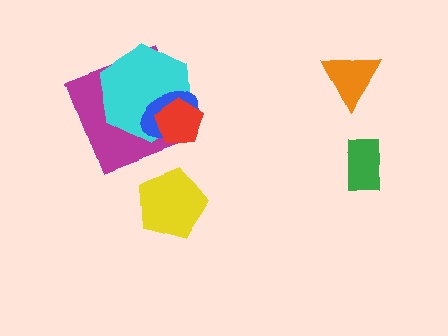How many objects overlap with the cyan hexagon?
3 objects overlap with the cyan hexagon.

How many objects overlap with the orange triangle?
0 objects overlap with the orange triangle.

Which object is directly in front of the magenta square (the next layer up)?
The cyan hexagon is directly in front of the magenta square.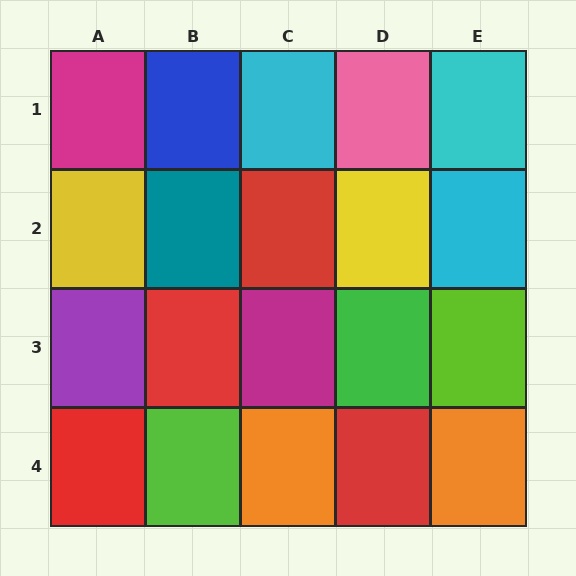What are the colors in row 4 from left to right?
Red, lime, orange, red, orange.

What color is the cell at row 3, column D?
Green.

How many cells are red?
4 cells are red.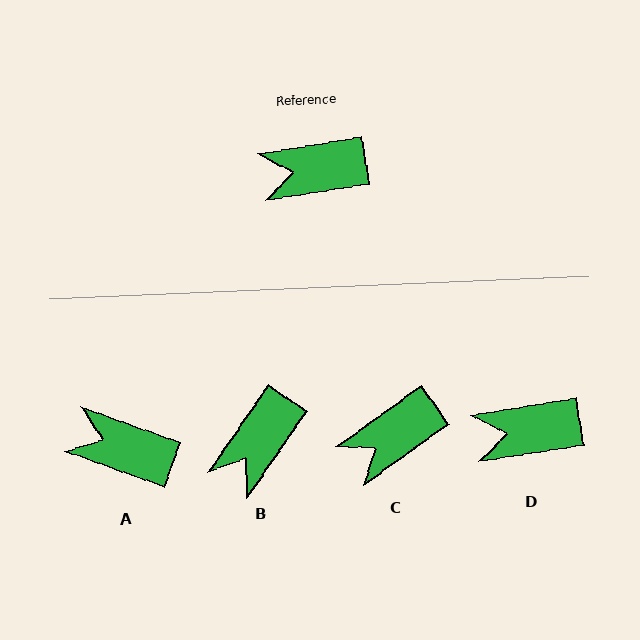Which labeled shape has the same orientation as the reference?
D.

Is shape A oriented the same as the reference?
No, it is off by about 29 degrees.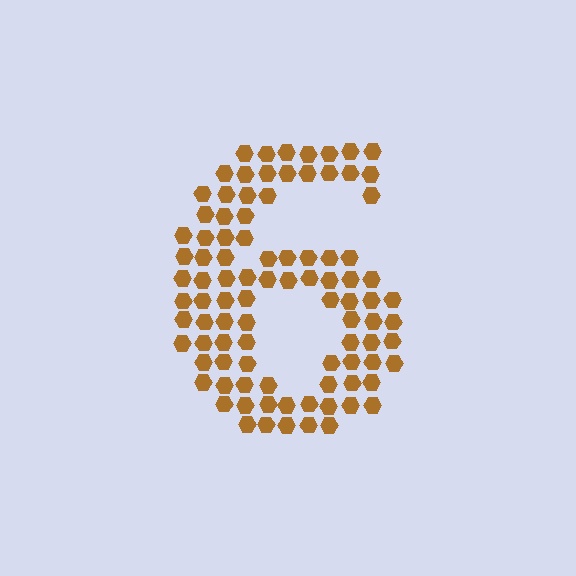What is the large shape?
The large shape is the digit 6.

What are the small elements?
The small elements are hexagons.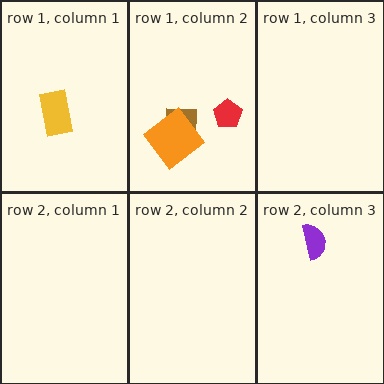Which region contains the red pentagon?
The row 1, column 2 region.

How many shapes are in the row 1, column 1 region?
1.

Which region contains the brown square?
The row 1, column 2 region.